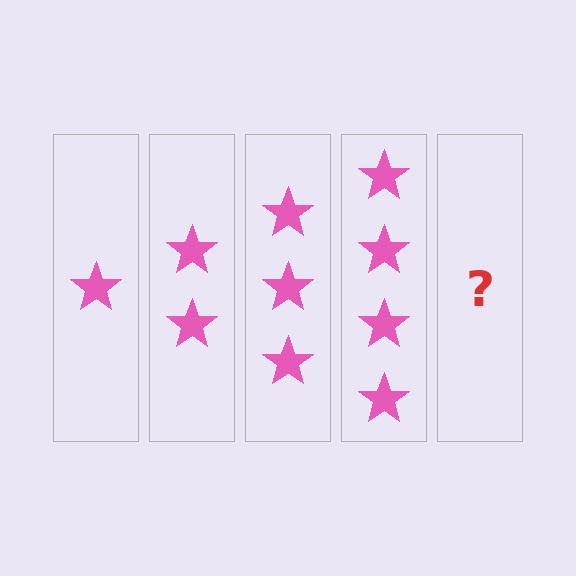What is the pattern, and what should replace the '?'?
The pattern is that each step adds one more star. The '?' should be 5 stars.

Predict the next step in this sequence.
The next step is 5 stars.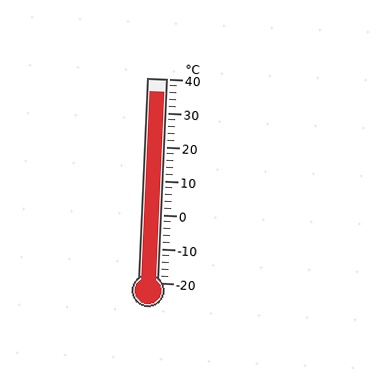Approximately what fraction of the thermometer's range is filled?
The thermometer is filled to approximately 95% of its range.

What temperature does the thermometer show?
The thermometer shows approximately 36°C.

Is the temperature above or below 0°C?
The temperature is above 0°C.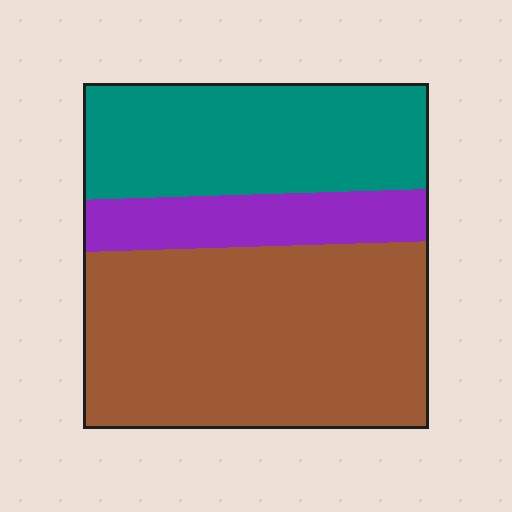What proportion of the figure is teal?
Teal takes up between a quarter and a half of the figure.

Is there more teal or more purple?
Teal.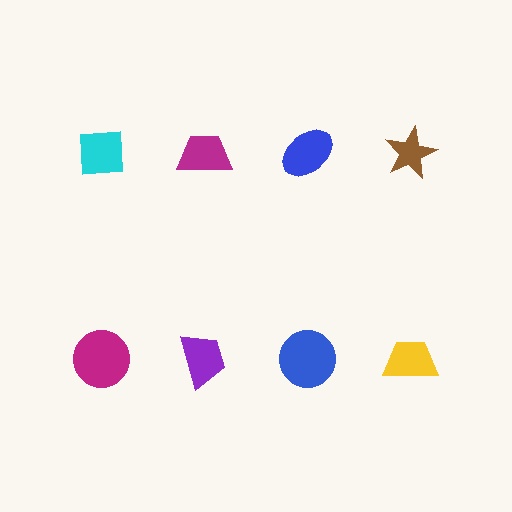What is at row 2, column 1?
A magenta circle.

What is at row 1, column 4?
A brown star.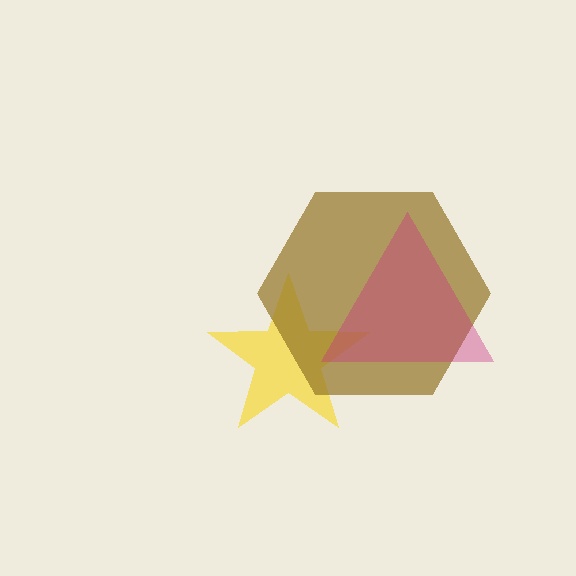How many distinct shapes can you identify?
There are 3 distinct shapes: a yellow star, a brown hexagon, a magenta triangle.